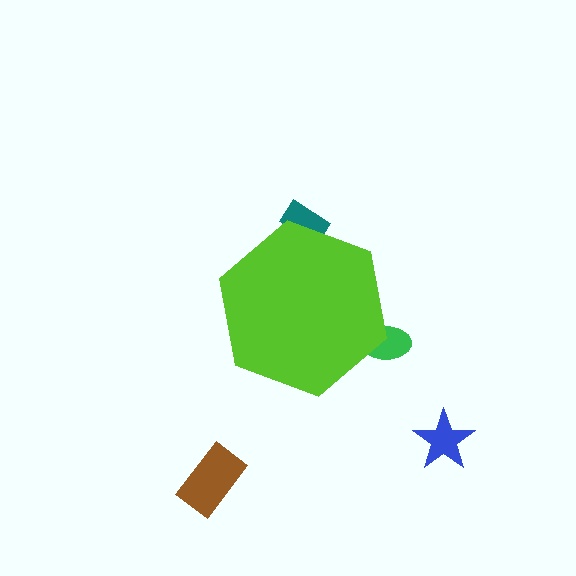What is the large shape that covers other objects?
A lime hexagon.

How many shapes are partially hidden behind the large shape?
2 shapes are partially hidden.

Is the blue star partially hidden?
No, the blue star is fully visible.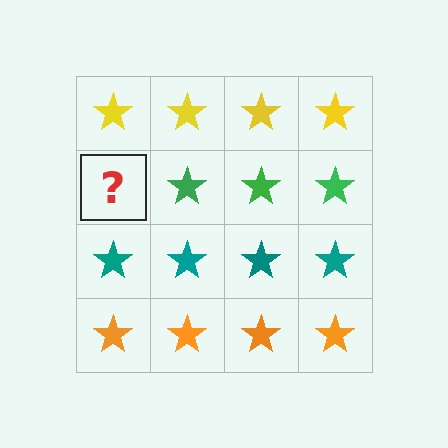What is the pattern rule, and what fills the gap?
The rule is that each row has a consistent color. The gap should be filled with a green star.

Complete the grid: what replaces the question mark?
The question mark should be replaced with a green star.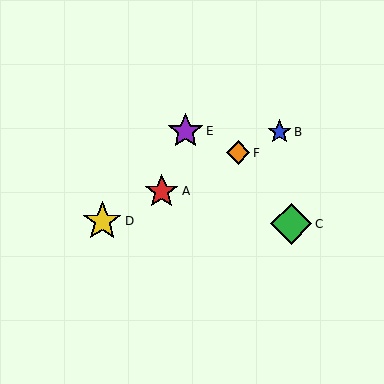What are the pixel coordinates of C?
Object C is at (291, 224).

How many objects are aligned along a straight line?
4 objects (A, B, D, F) are aligned along a straight line.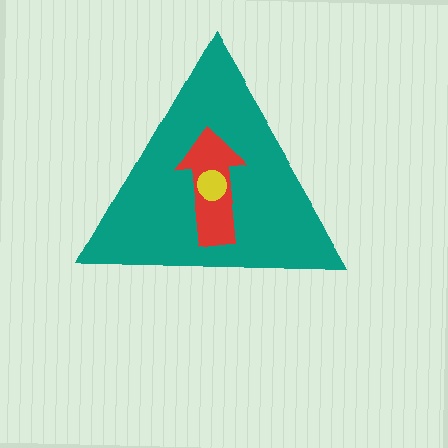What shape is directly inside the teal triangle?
The red arrow.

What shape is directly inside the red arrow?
The yellow circle.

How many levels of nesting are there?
3.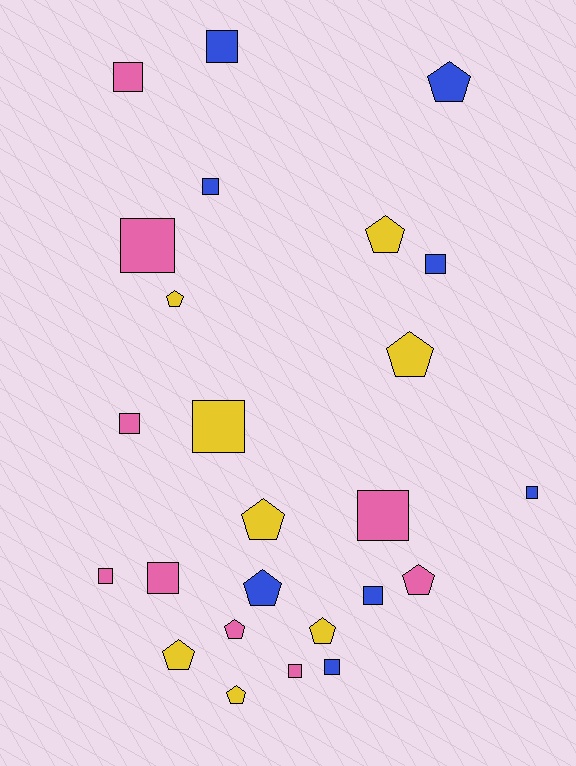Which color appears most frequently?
Pink, with 9 objects.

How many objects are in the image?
There are 25 objects.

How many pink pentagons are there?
There are 2 pink pentagons.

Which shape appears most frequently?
Square, with 14 objects.